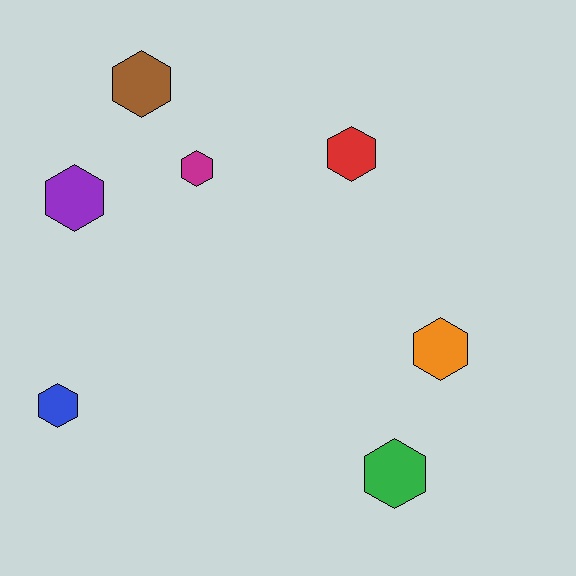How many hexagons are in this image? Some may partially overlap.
There are 7 hexagons.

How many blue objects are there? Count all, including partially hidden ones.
There is 1 blue object.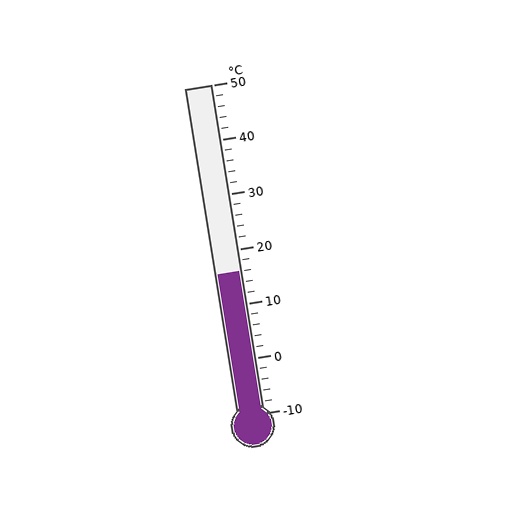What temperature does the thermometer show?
The thermometer shows approximately 16°C.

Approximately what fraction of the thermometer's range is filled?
The thermometer is filled to approximately 45% of its range.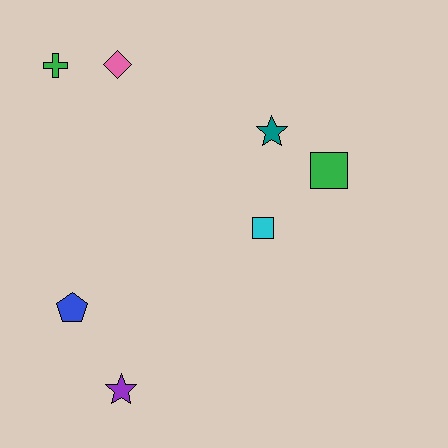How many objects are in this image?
There are 7 objects.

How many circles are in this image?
There are no circles.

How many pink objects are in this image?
There is 1 pink object.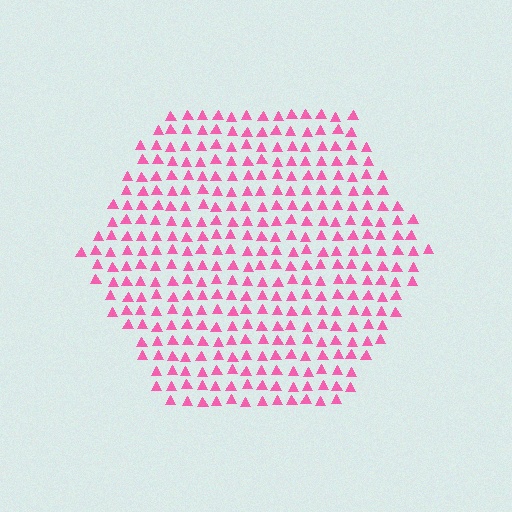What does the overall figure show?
The overall figure shows a hexagon.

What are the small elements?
The small elements are triangles.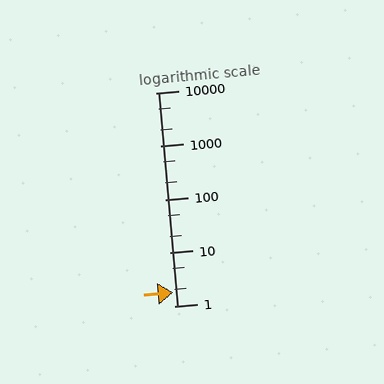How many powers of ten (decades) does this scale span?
The scale spans 4 decades, from 1 to 10000.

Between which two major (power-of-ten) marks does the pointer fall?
The pointer is between 1 and 10.